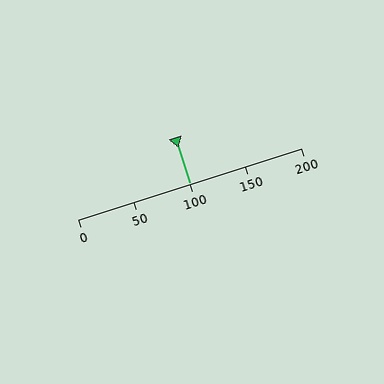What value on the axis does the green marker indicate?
The marker indicates approximately 100.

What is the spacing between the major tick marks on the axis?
The major ticks are spaced 50 apart.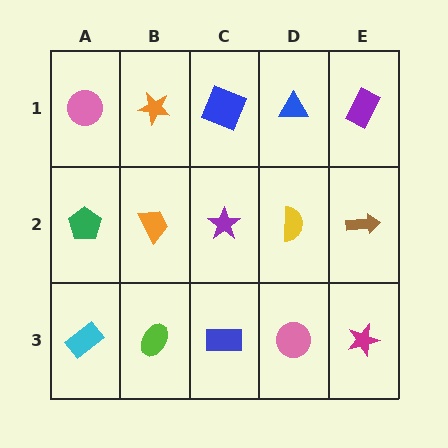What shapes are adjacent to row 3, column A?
A green pentagon (row 2, column A), a lime ellipse (row 3, column B).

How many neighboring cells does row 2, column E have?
3.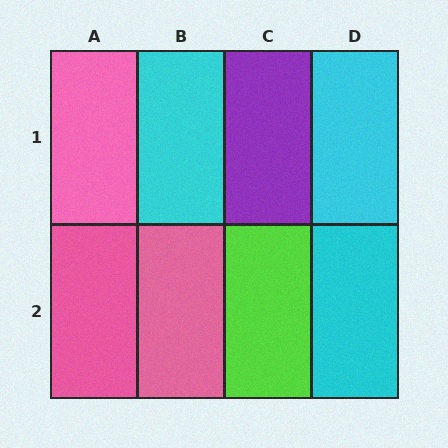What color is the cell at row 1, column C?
Purple.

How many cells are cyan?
3 cells are cyan.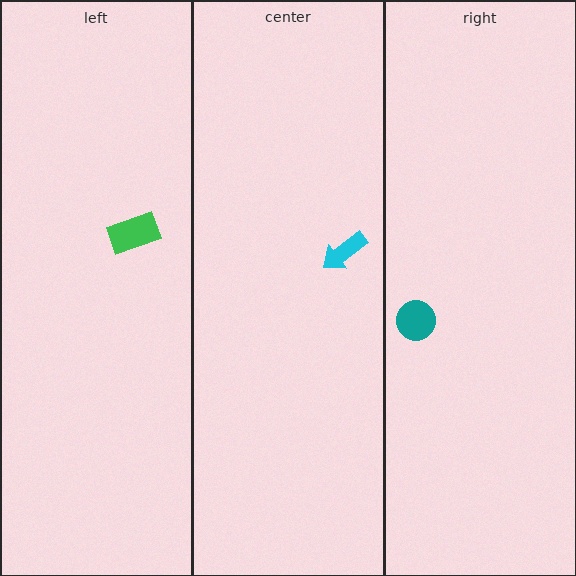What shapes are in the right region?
The teal circle.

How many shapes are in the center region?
1.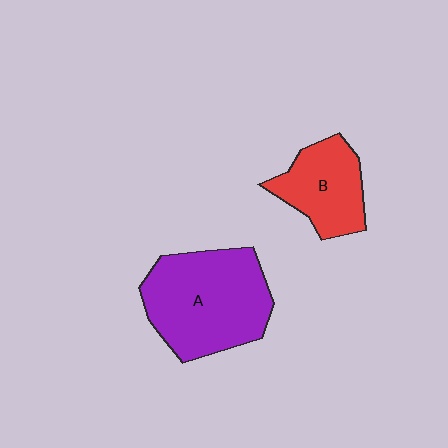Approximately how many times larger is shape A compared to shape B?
Approximately 1.7 times.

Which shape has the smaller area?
Shape B (red).